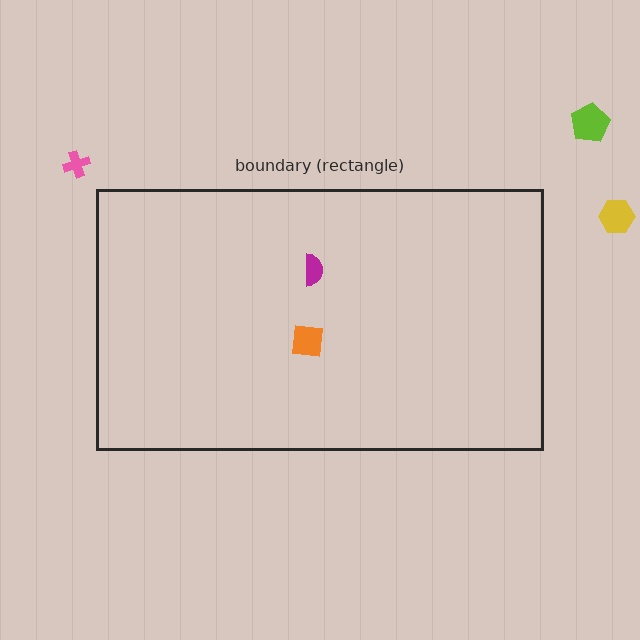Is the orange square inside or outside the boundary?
Inside.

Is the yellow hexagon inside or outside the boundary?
Outside.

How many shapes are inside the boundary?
2 inside, 3 outside.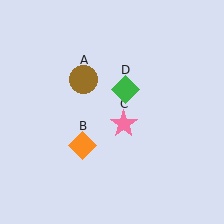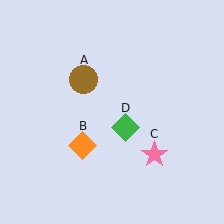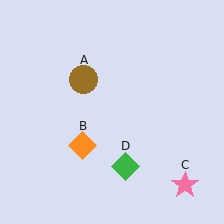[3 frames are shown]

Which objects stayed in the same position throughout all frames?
Brown circle (object A) and orange diamond (object B) remained stationary.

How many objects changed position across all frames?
2 objects changed position: pink star (object C), green diamond (object D).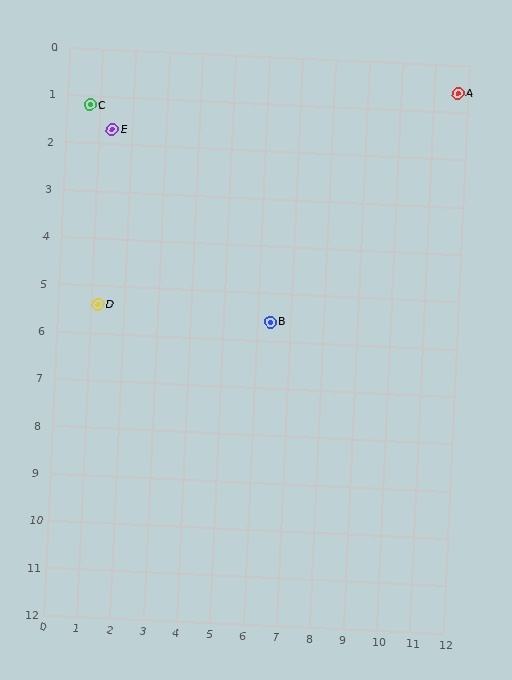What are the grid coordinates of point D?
Point D is at approximately (1.2, 5.4).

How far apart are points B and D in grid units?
Points B and D are about 5.2 grid units apart.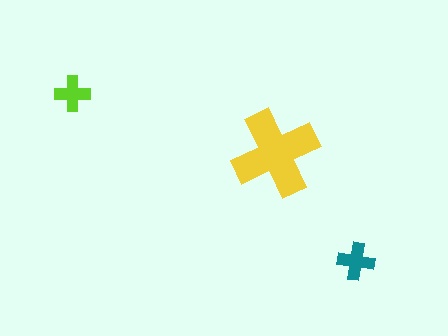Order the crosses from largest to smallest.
the yellow one, the teal one, the lime one.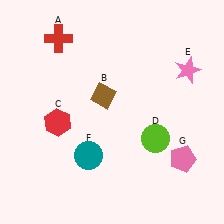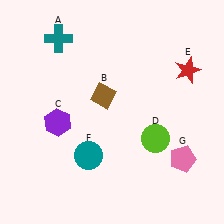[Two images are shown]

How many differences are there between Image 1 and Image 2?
There are 3 differences between the two images.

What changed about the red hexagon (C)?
In Image 1, C is red. In Image 2, it changed to purple.